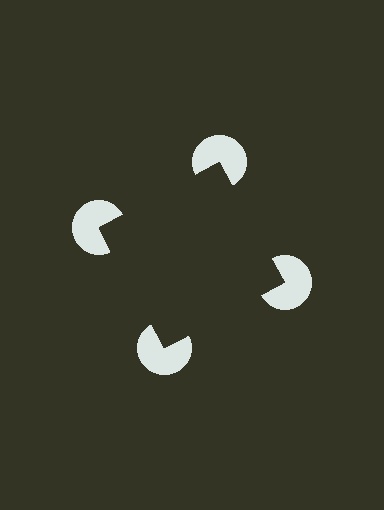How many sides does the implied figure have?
4 sides.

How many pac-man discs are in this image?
There are 4 — one at each vertex of the illusory square.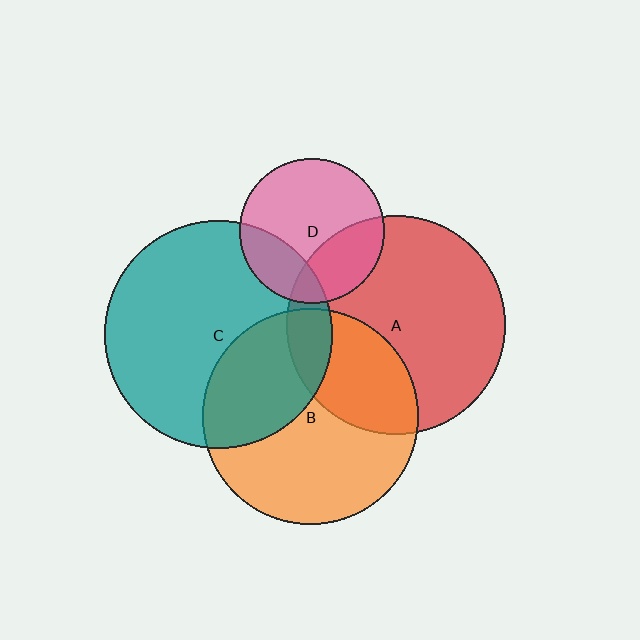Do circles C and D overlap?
Yes.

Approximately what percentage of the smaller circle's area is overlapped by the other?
Approximately 25%.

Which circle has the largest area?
Circle C (teal).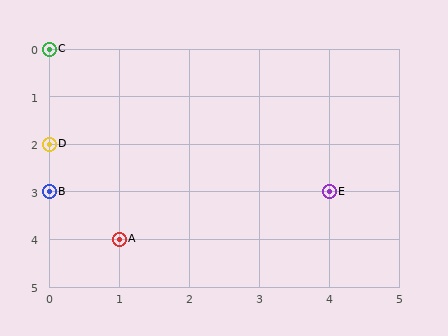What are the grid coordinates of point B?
Point B is at grid coordinates (0, 3).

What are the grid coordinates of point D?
Point D is at grid coordinates (0, 2).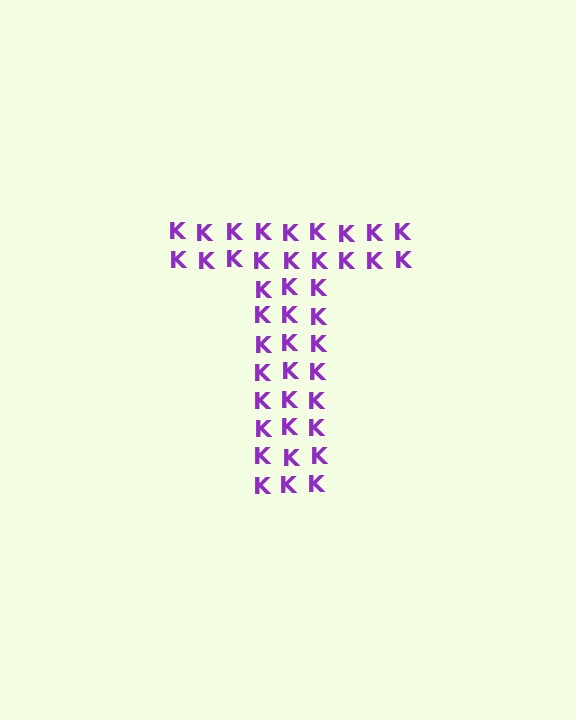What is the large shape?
The large shape is the letter T.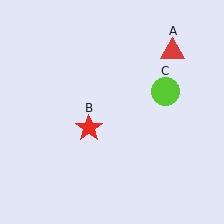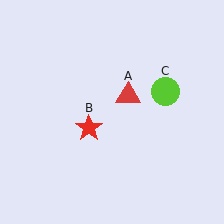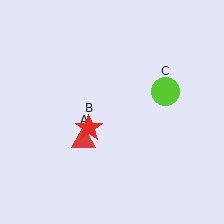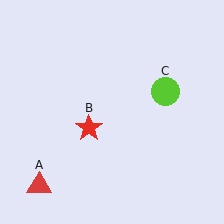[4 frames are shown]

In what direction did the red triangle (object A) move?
The red triangle (object A) moved down and to the left.